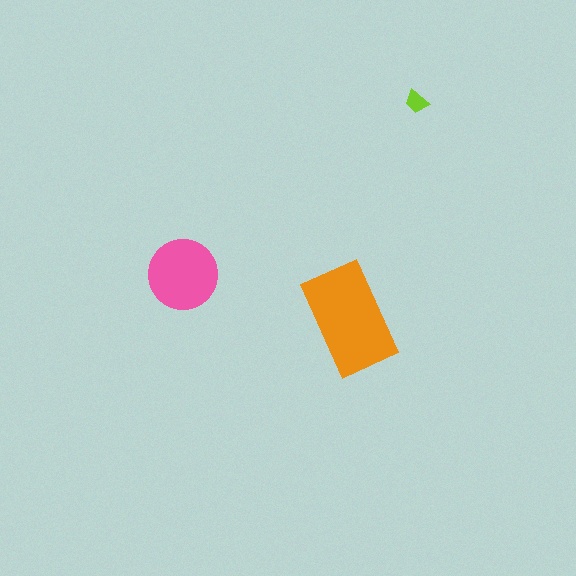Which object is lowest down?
The orange rectangle is bottommost.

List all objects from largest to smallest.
The orange rectangle, the pink circle, the lime trapezoid.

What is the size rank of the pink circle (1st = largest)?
2nd.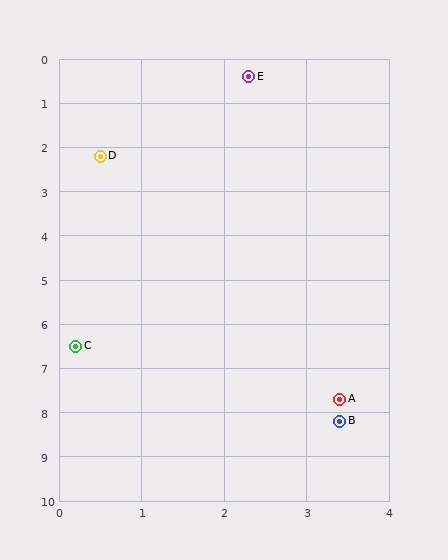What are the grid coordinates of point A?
Point A is at approximately (3.4, 7.7).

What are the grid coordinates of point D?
Point D is at approximately (0.5, 2.2).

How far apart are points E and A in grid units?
Points E and A are about 7.4 grid units apart.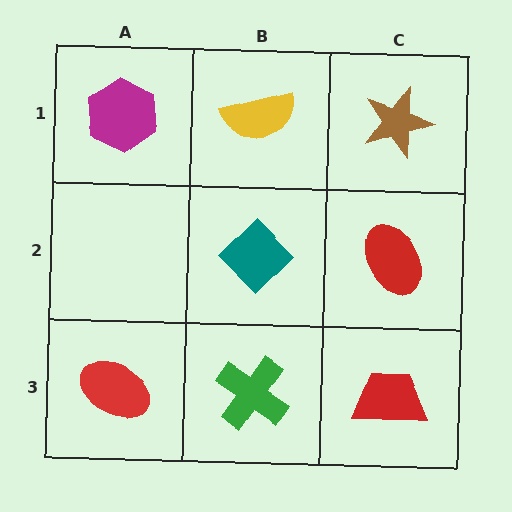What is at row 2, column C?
A red ellipse.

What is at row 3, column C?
A red trapezoid.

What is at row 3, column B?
A green cross.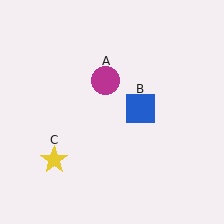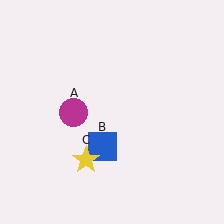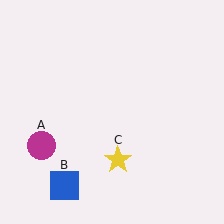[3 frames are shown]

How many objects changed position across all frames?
3 objects changed position: magenta circle (object A), blue square (object B), yellow star (object C).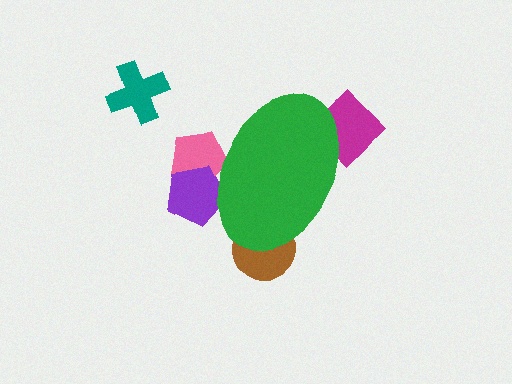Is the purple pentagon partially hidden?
Yes, the purple pentagon is partially hidden behind the green ellipse.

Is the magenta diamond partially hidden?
Yes, the magenta diamond is partially hidden behind the green ellipse.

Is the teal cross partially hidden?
No, the teal cross is fully visible.